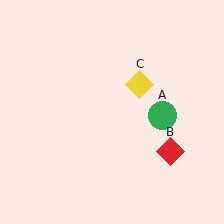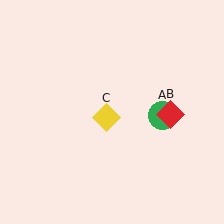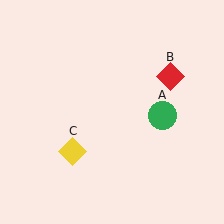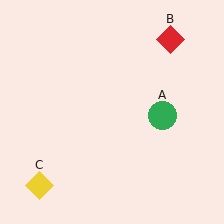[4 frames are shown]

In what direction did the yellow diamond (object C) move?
The yellow diamond (object C) moved down and to the left.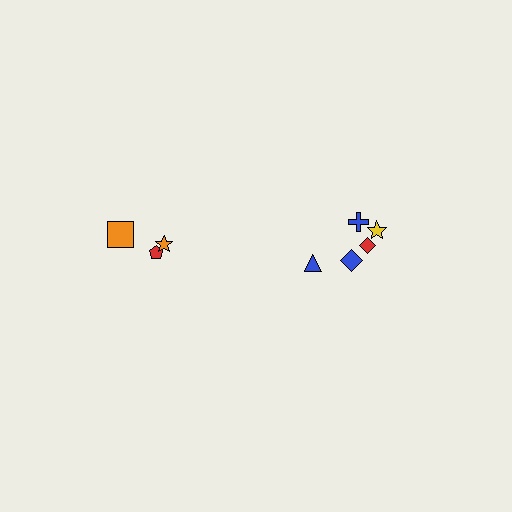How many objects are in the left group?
There are 3 objects.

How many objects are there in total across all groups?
There are 8 objects.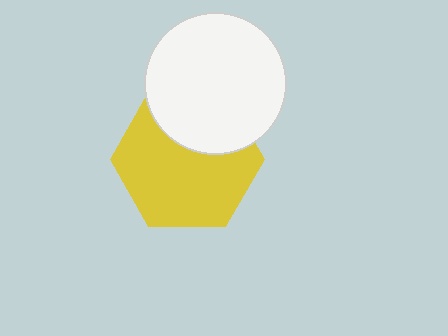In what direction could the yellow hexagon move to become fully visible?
The yellow hexagon could move down. That would shift it out from behind the white circle entirely.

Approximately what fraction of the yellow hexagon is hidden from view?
Roughly 32% of the yellow hexagon is hidden behind the white circle.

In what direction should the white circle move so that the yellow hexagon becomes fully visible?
The white circle should move up. That is the shortest direction to clear the overlap and leave the yellow hexagon fully visible.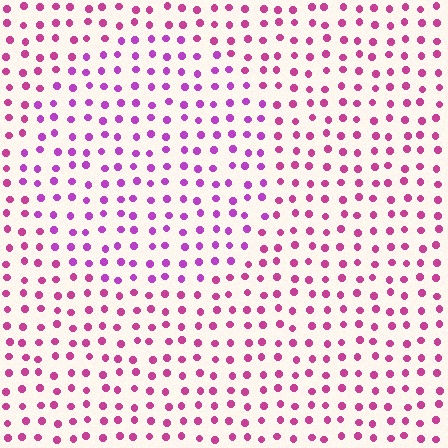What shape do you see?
I see a circle.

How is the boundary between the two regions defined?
The boundary is defined purely by a slight shift in hue (about 28 degrees). Spacing, size, and orientation are identical on both sides.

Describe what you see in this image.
The image is filled with small magenta elements in a uniform arrangement. A circle-shaped region is visible where the elements are tinted to a slightly different hue, forming a subtle color boundary.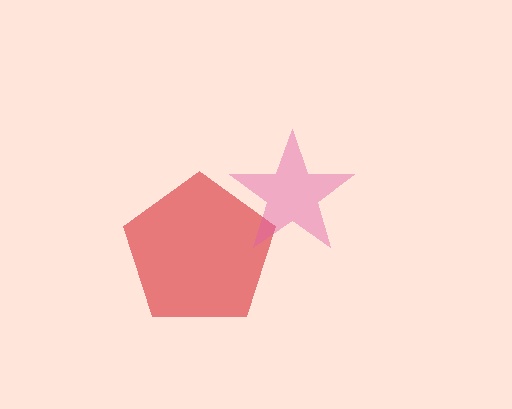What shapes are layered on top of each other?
The layered shapes are: a red pentagon, a pink star.